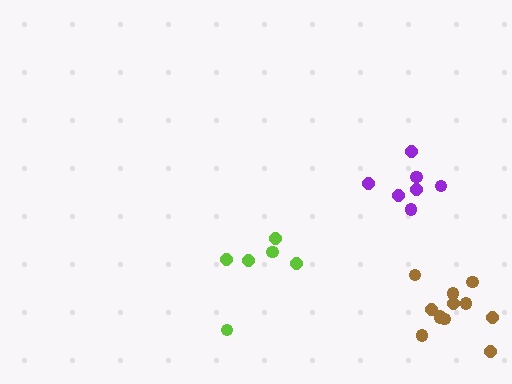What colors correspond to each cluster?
The clusters are colored: purple, brown, lime.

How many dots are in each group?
Group 1: 7 dots, Group 2: 12 dots, Group 3: 6 dots (25 total).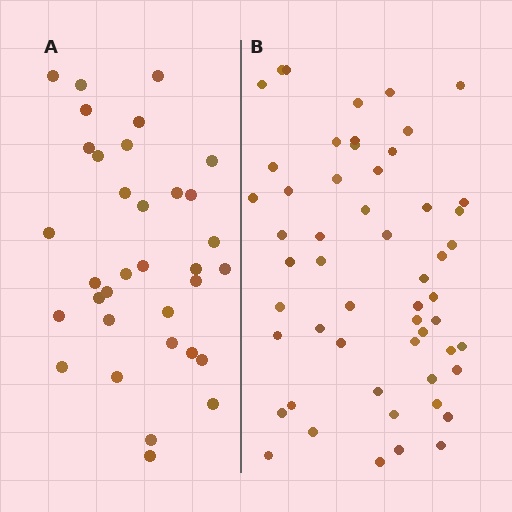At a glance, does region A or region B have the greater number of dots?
Region B (the right region) has more dots.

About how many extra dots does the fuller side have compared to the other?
Region B has approximately 20 more dots than region A.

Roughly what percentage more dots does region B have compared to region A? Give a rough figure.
About 60% more.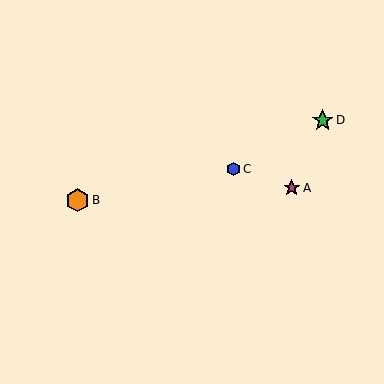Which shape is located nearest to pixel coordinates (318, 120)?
The green star (labeled D) at (323, 120) is nearest to that location.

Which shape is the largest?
The orange hexagon (labeled B) is the largest.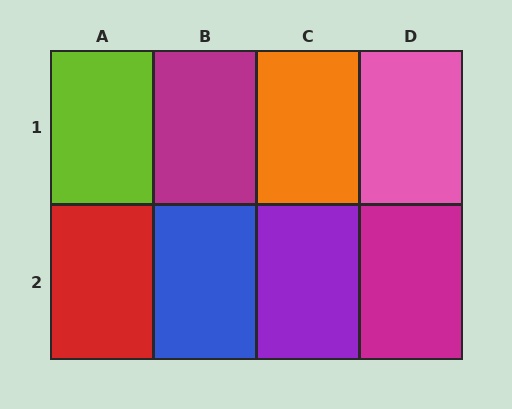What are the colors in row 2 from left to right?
Red, blue, purple, magenta.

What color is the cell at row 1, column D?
Pink.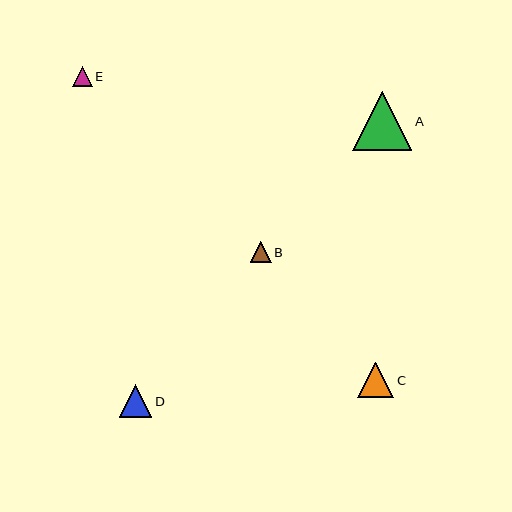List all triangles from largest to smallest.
From largest to smallest: A, C, D, B, E.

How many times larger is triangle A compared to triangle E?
Triangle A is approximately 3.0 times the size of triangle E.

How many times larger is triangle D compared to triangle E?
Triangle D is approximately 1.6 times the size of triangle E.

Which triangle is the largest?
Triangle A is the largest with a size of approximately 59 pixels.